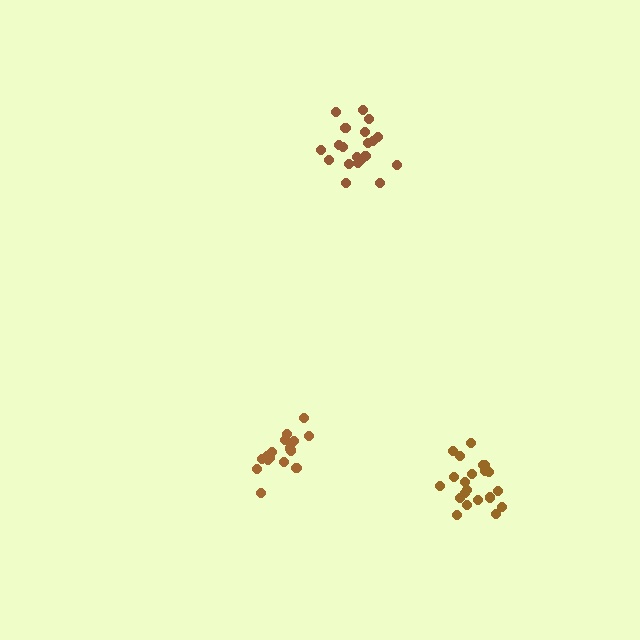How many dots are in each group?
Group 1: 16 dots, Group 2: 21 dots, Group 3: 20 dots (57 total).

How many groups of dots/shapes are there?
There are 3 groups.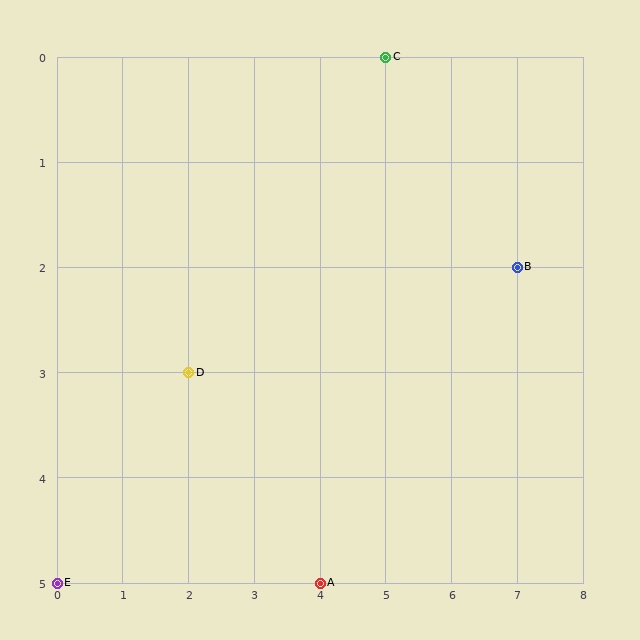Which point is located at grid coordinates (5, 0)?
Point C is at (5, 0).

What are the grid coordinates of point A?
Point A is at grid coordinates (4, 5).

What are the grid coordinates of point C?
Point C is at grid coordinates (5, 0).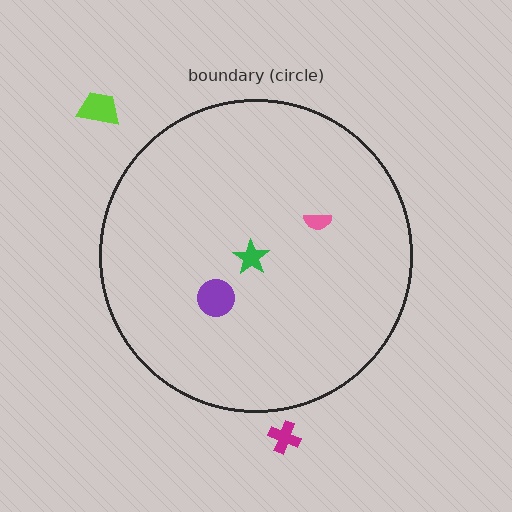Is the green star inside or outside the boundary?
Inside.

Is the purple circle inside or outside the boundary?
Inside.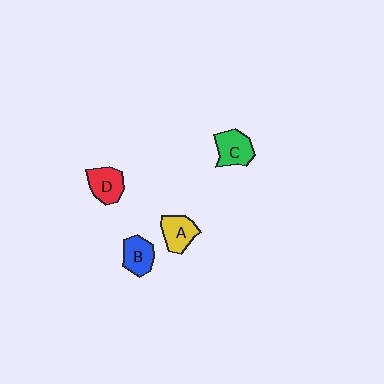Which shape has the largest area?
Shape C (green).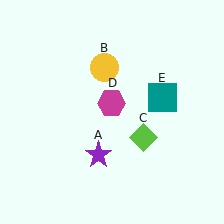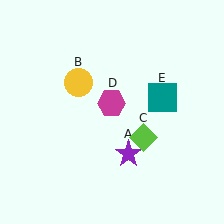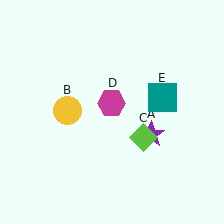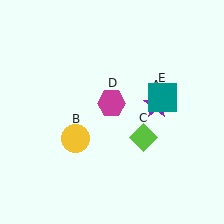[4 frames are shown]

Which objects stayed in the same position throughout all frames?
Lime diamond (object C) and magenta hexagon (object D) and teal square (object E) remained stationary.